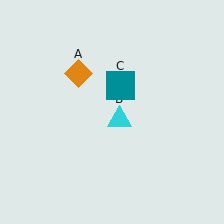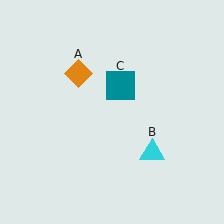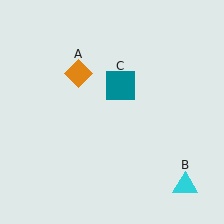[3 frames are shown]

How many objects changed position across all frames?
1 object changed position: cyan triangle (object B).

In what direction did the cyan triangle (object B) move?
The cyan triangle (object B) moved down and to the right.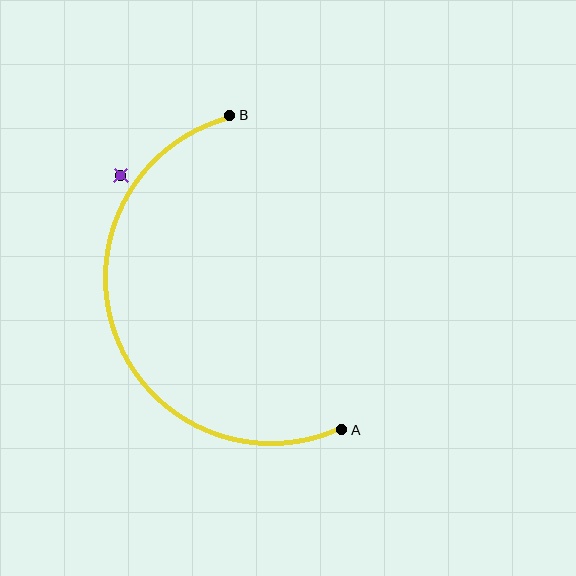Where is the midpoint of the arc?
The arc midpoint is the point on the curve farthest from the straight line joining A and B. It sits to the left of that line.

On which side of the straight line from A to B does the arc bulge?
The arc bulges to the left of the straight line connecting A and B.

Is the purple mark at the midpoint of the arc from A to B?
No — the purple mark does not lie on the arc at all. It sits slightly outside the curve.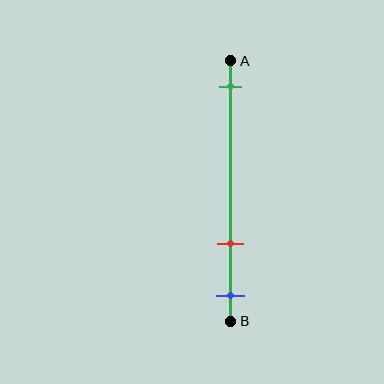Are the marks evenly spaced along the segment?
No, the marks are not evenly spaced.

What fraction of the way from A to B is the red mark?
The red mark is approximately 70% (0.7) of the way from A to B.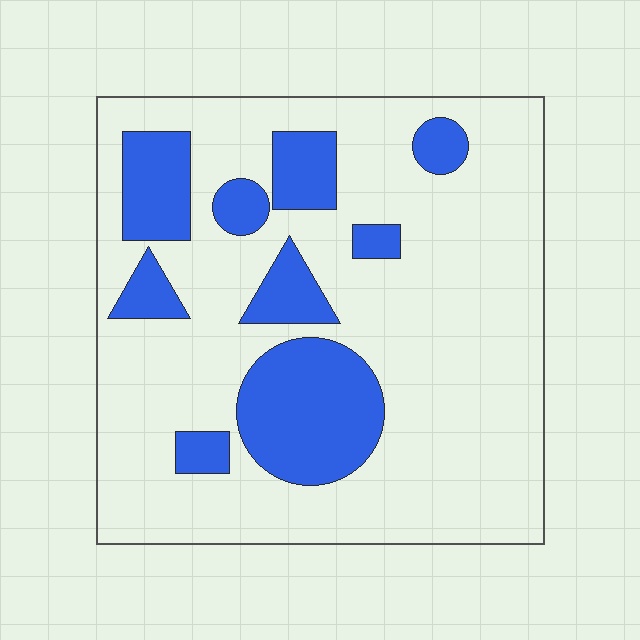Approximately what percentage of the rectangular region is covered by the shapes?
Approximately 25%.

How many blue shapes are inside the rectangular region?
9.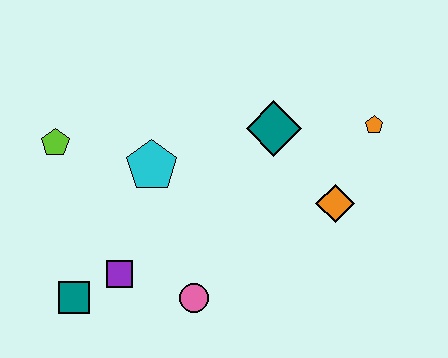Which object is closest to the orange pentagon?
The orange diamond is closest to the orange pentagon.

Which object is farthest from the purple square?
The orange pentagon is farthest from the purple square.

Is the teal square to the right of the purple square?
No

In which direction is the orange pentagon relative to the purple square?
The orange pentagon is to the right of the purple square.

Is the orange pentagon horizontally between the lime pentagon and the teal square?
No